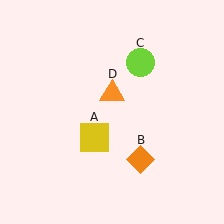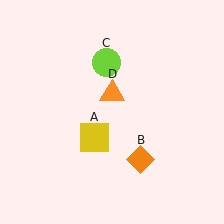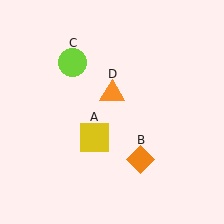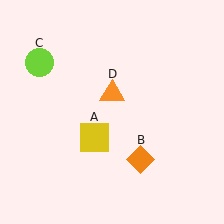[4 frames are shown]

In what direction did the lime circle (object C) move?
The lime circle (object C) moved left.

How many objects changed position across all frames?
1 object changed position: lime circle (object C).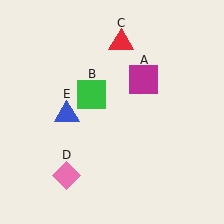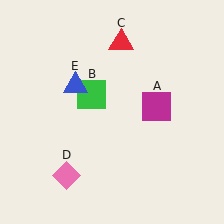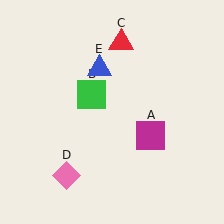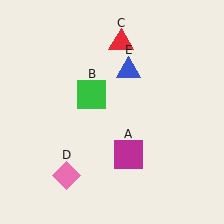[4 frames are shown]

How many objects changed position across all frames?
2 objects changed position: magenta square (object A), blue triangle (object E).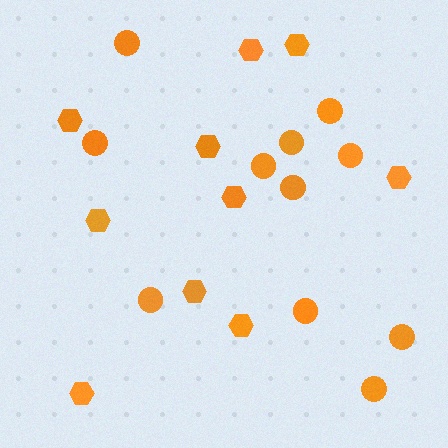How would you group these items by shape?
There are 2 groups: one group of hexagons (10) and one group of circles (11).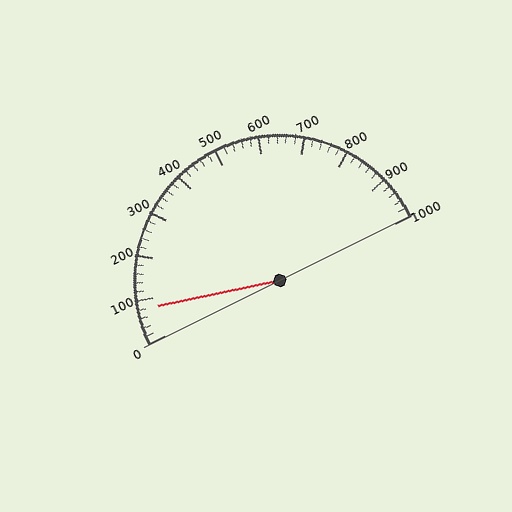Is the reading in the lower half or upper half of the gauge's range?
The reading is in the lower half of the range (0 to 1000).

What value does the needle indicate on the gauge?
The needle indicates approximately 80.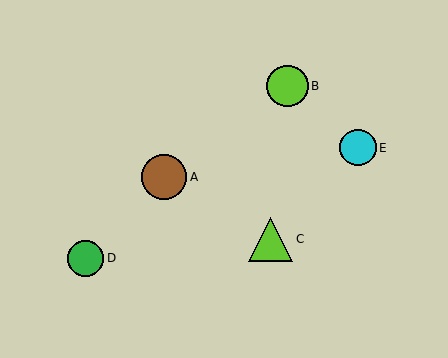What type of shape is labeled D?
Shape D is a green circle.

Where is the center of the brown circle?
The center of the brown circle is at (164, 177).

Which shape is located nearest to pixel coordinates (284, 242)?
The lime triangle (labeled C) at (271, 239) is nearest to that location.